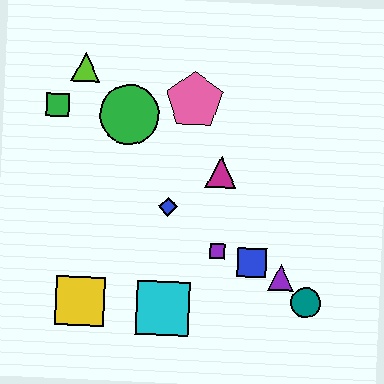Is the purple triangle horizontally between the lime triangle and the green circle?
No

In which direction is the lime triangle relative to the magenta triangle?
The lime triangle is to the left of the magenta triangle.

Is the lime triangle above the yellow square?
Yes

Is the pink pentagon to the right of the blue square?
No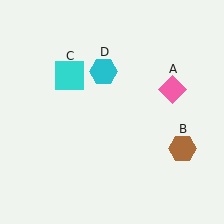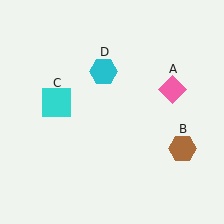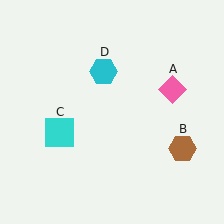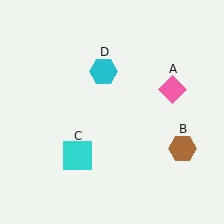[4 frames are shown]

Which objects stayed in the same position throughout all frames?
Pink diamond (object A) and brown hexagon (object B) and cyan hexagon (object D) remained stationary.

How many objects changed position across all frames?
1 object changed position: cyan square (object C).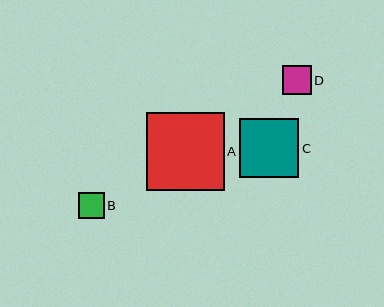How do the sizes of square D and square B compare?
Square D and square B are approximately the same size.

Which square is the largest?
Square A is the largest with a size of approximately 77 pixels.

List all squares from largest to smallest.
From largest to smallest: A, C, D, B.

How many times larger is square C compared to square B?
Square C is approximately 2.3 times the size of square B.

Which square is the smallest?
Square B is the smallest with a size of approximately 26 pixels.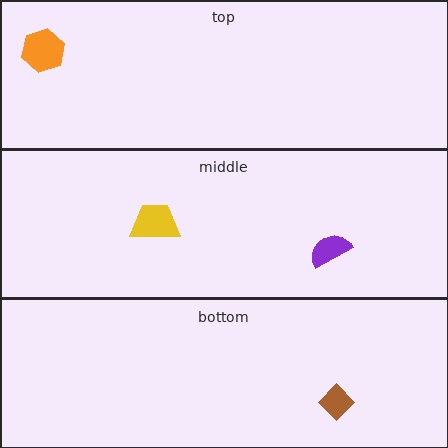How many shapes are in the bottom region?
1.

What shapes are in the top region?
The orange hexagon.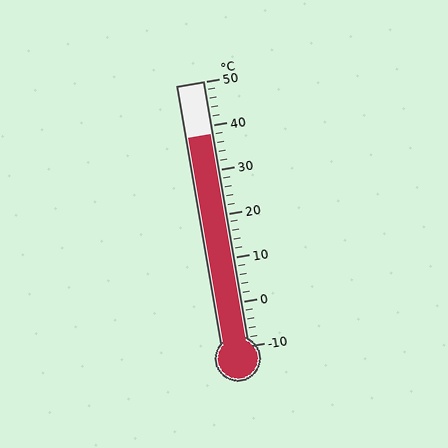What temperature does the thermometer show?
The thermometer shows approximately 38°C.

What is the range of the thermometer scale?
The thermometer scale ranges from -10°C to 50°C.